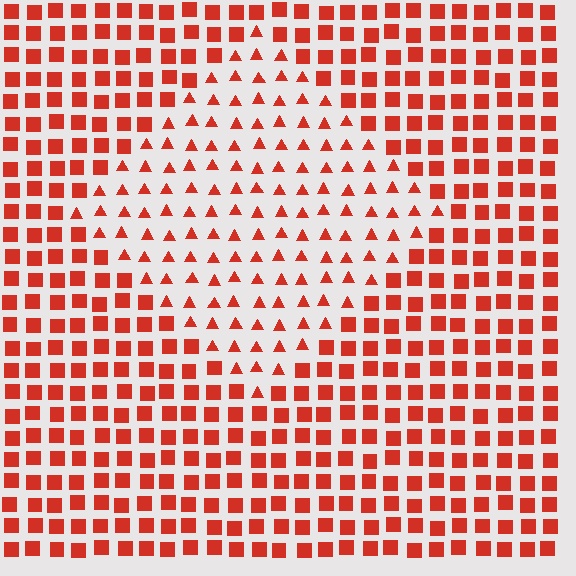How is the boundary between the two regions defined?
The boundary is defined by a change in element shape: triangles inside vs. squares outside. All elements share the same color and spacing.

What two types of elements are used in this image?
The image uses triangles inside the diamond region and squares outside it.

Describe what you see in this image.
The image is filled with small red elements arranged in a uniform grid. A diamond-shaped region contains triangles, while the surrounding area contains squares. The boundary is defined purely by the change in element shape.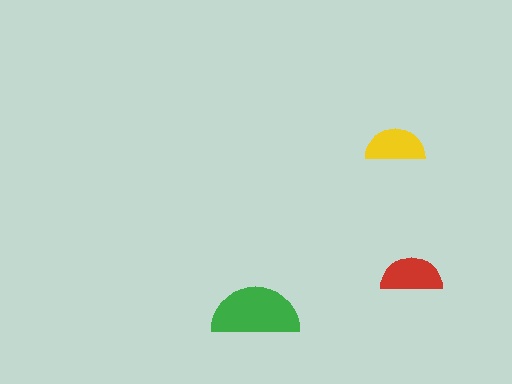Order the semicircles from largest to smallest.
the green one, the red one, the yellow one.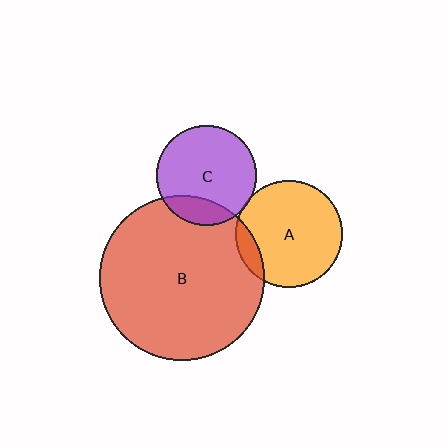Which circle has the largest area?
Circle B (red).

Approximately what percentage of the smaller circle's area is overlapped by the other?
Approximately 5%.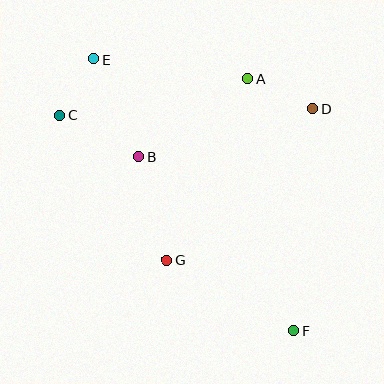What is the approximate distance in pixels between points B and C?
The distance between B and C is approximately 89 pixels.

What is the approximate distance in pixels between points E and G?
The distance between E and G is approximately 214 pixels.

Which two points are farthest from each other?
Points E and F are farthest from each other.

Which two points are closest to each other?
Points C and E are closest to each other.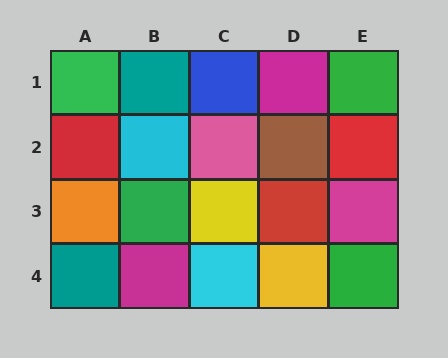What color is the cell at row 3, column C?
Yellow.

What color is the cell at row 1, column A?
Green.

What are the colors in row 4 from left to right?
Teal, magenta, cyan, yellow, green.